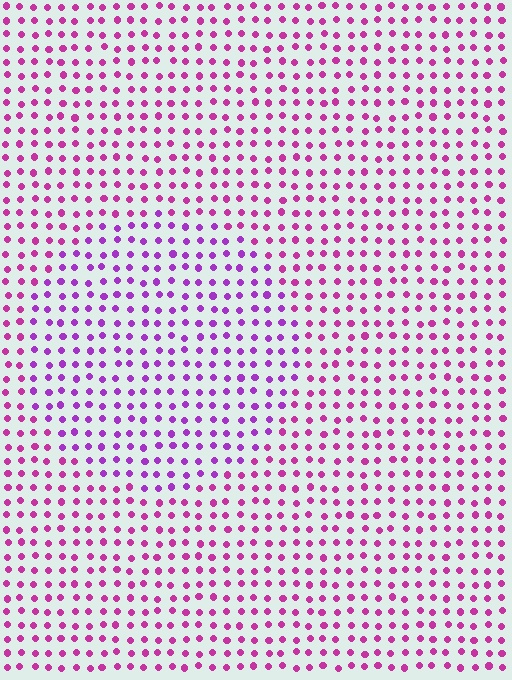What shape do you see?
I see a circle.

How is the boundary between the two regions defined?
The boundary is defined purely by a slight shift in hue (about 28 degrees). Spacing, size, and orientation are identical on both sides.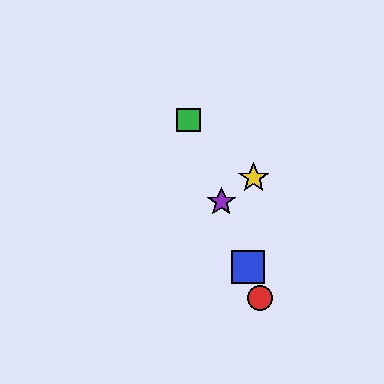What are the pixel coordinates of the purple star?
The purple star is at (221, 202).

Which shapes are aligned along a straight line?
The red circle, the blue square, the green square, the purple star are aligned along a straight line.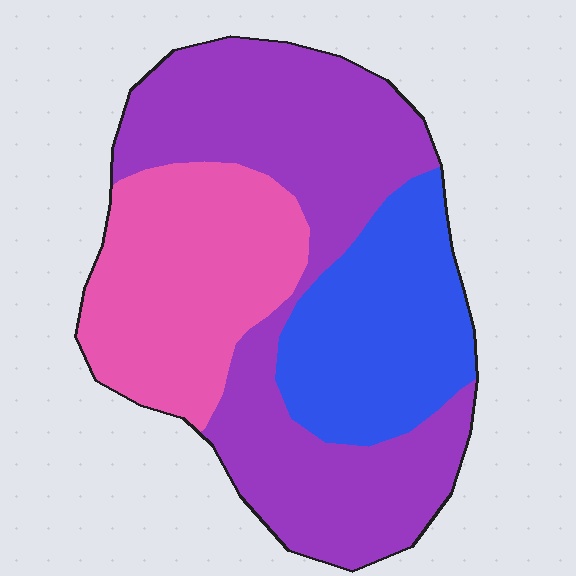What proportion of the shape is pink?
Pink covers about 30% of the shape.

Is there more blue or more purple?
Purple.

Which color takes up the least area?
Blue, at roughly 25%.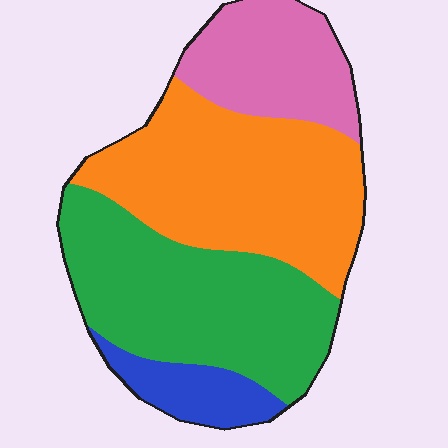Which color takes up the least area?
Blue, at roughly 10%.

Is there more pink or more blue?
Pink.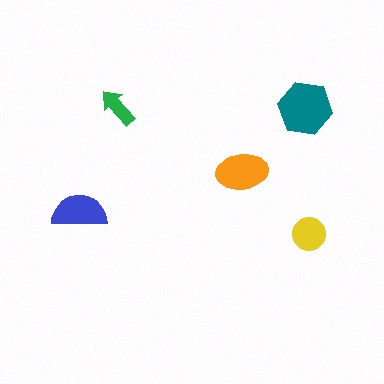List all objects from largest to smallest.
The teal hexagon, the orange ellipse, the blue semicircle, the yellow circle, the green arrow.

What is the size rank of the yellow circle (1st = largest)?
4th.